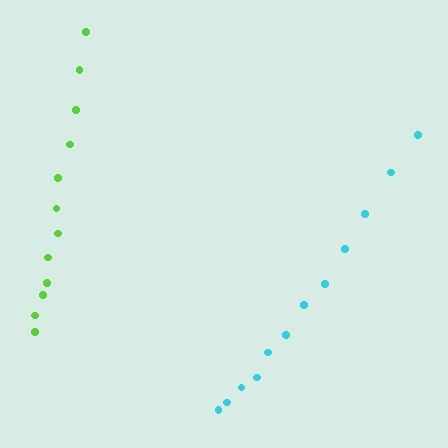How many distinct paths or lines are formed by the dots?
There are 2 distinct paths.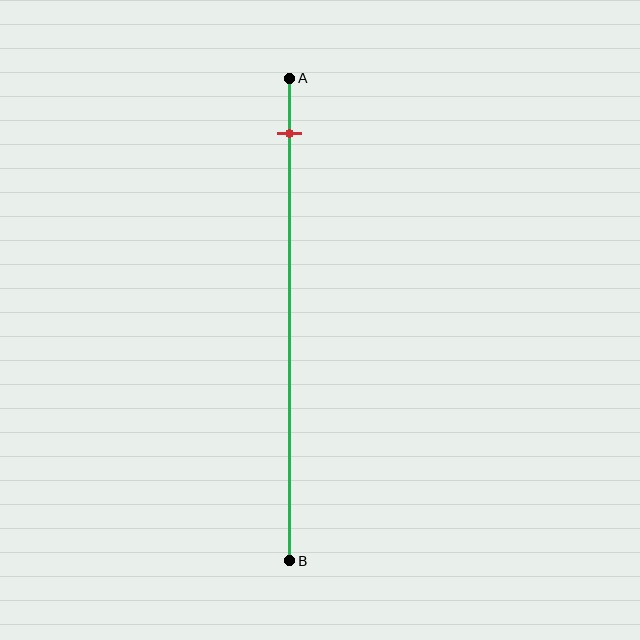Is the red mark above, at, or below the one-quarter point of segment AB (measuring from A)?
The red mark is above the one-quarter point of segment AB.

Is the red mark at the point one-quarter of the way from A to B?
No, the mark is at about 10% from A, not at the 25% one-quarter point.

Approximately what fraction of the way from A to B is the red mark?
The red mark is approximately 10% of the way from A to B.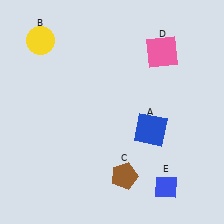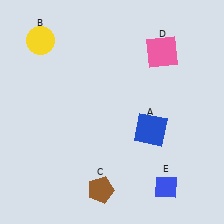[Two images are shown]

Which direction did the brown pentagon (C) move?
The brown pentagon (C) moved left.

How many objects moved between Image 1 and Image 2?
1 object moved between the two images.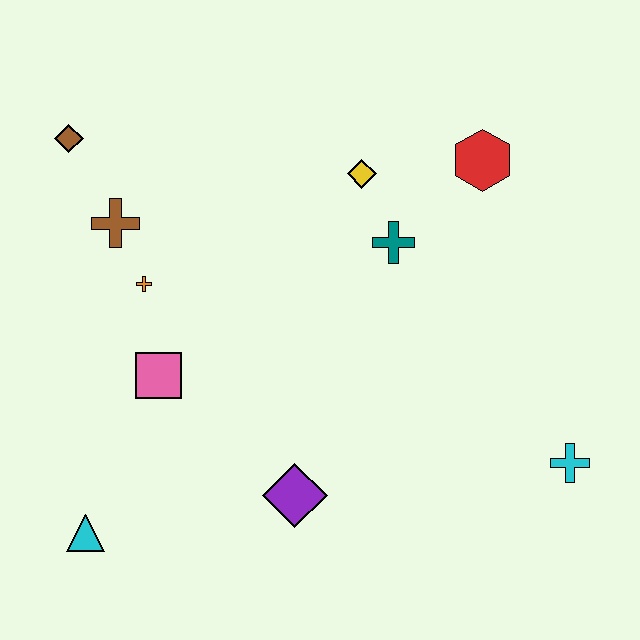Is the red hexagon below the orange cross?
No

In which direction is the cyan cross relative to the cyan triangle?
The cyan cross is to the right of the cyan triangle.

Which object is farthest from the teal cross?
The cyan triangle is farthest from the teal cross.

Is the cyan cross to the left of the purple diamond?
No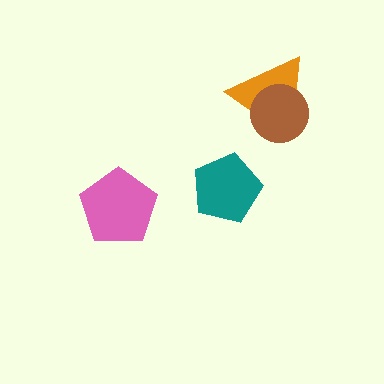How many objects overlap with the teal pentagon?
0 objects overlap with the teal pentagon.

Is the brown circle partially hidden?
No, no other shape covers it.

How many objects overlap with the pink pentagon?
0 objects overlap with the pink pentagon.